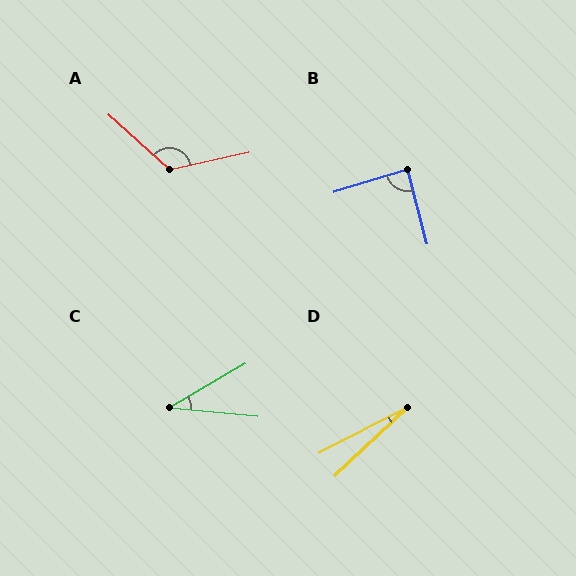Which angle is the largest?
A, at approximately 126 degrees.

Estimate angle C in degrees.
Approximately 35 degrees.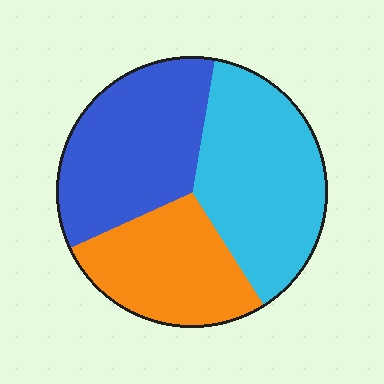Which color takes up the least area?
Orange, at roughly 25%.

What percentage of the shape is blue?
Blue covers 35% of the shape.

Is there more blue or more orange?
Blue.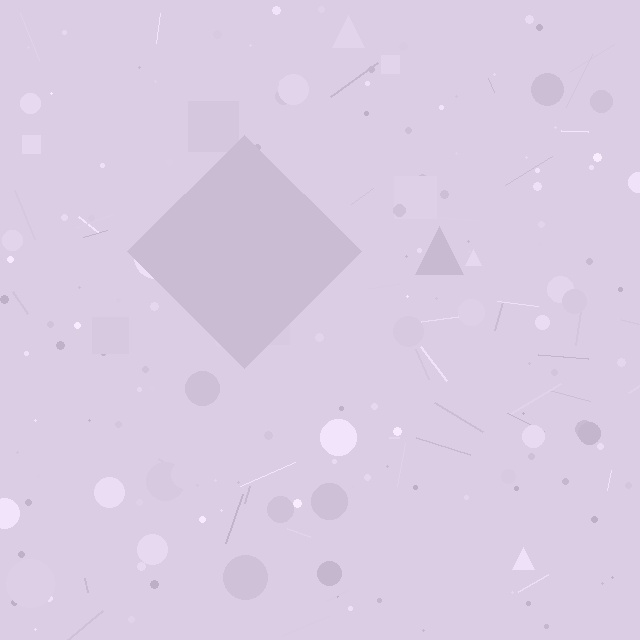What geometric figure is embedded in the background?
A diamond is embedded in the background.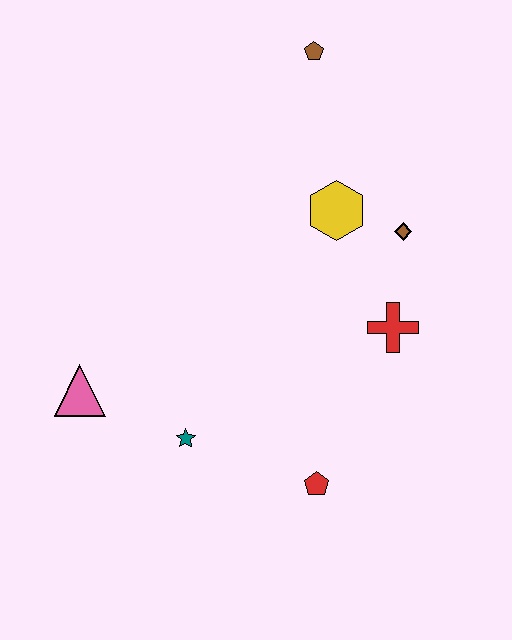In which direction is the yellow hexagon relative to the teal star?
The yellow hexagon is above the teal star.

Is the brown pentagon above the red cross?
Yes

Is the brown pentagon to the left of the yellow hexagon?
Yes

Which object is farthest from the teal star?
The brown pentagon is farthest from the teal star.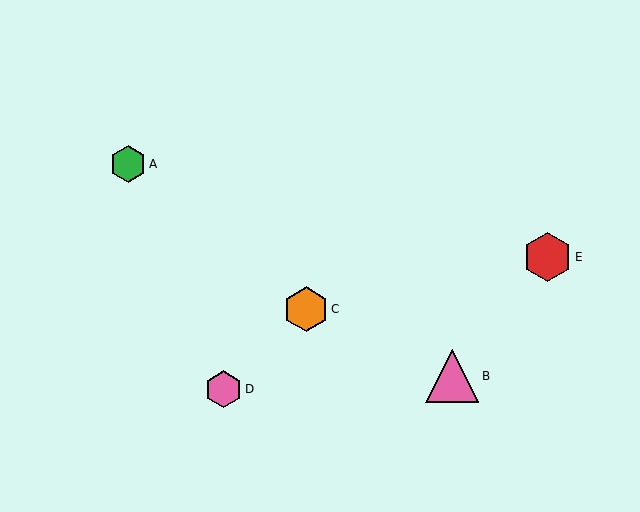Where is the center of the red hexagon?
The center of the red hexagon is at (548, 257).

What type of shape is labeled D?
Shape D is a pink hexagon.